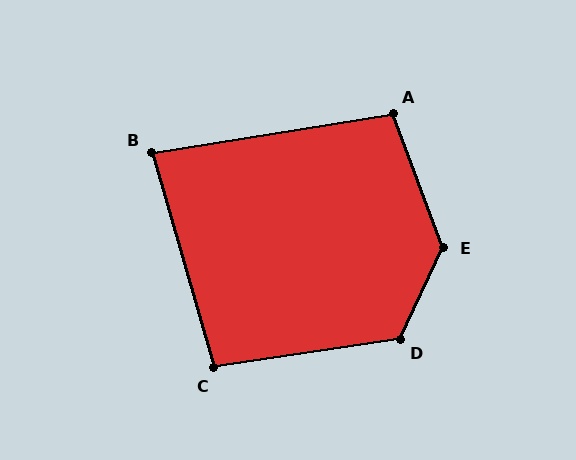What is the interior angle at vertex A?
Approximately 102 degrees (obtuse).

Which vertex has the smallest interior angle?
B, at approximately 83 degrees.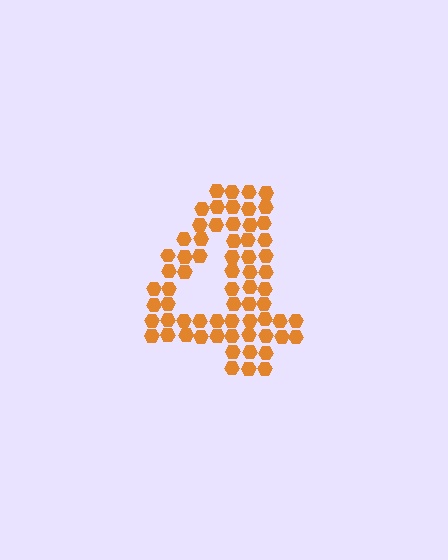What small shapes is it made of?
It is made of small hexagons.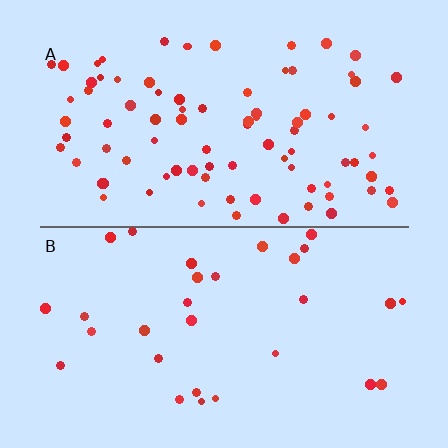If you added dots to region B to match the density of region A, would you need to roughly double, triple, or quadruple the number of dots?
Approximately triple.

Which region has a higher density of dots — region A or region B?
A (the top).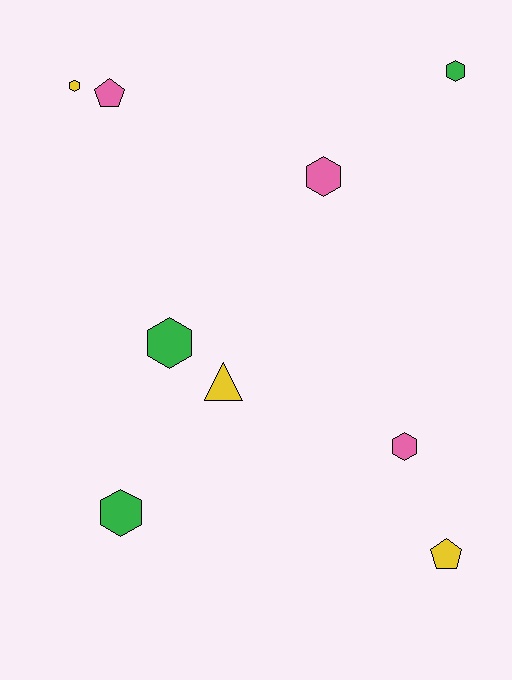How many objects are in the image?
There are 9 objects.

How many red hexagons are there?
There are no red hexagons.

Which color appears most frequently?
Yellow, with 3 objects.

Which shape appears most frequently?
Hexagon, with 6 objects.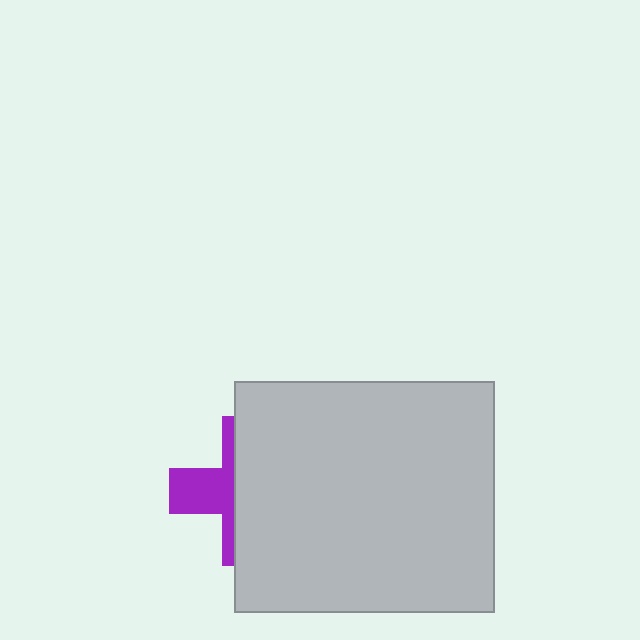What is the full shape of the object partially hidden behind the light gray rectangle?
The partially hidden object is a purple cross.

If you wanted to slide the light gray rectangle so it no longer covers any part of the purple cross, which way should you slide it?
Slide it right — that is the most direct way to separate the two shapes.